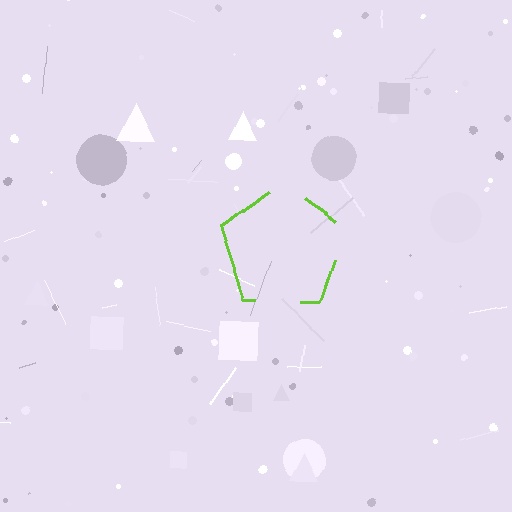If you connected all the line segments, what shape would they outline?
They would outline a pentagon.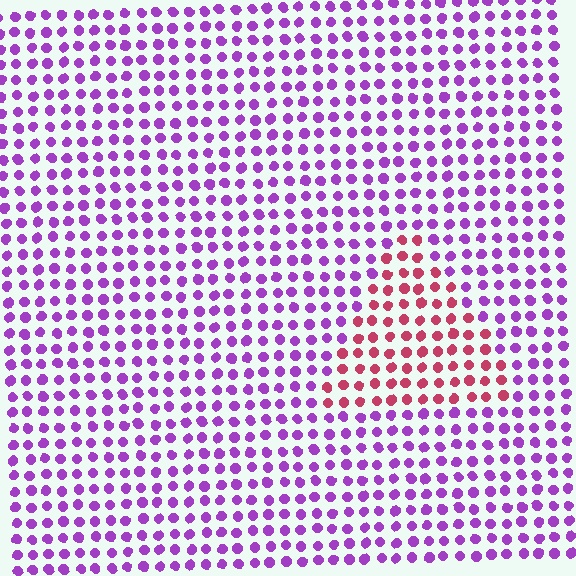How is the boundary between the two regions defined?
The boundary is defined purely by a slight shift in hue (about 57 degrees). Spacing, size, and orientation are identical on both sides.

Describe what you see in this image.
The image is filled with small purple elements in a uniform arrangement. A triangle-shaped region is visible where the elements are tinted to a slightly different hue, forming a subtle color boundary.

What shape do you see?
I see a triangle.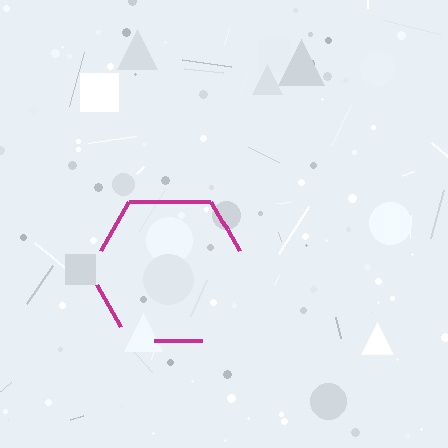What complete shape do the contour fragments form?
The contour fragments form a hexagon.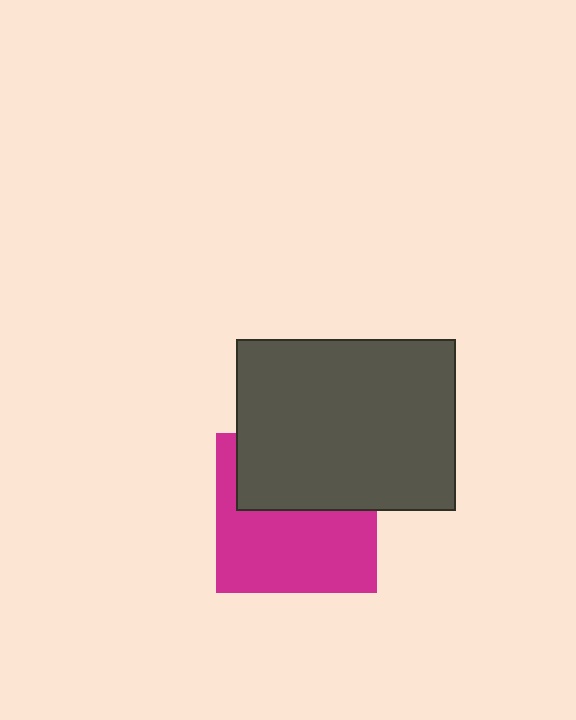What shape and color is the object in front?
The object in front is a dark gray rectangle.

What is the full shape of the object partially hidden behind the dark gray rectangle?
The partially hidden object is a magenta square.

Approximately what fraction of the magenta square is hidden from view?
Roughly 43% of the magenta square is hidden behind the dark gray rectangle.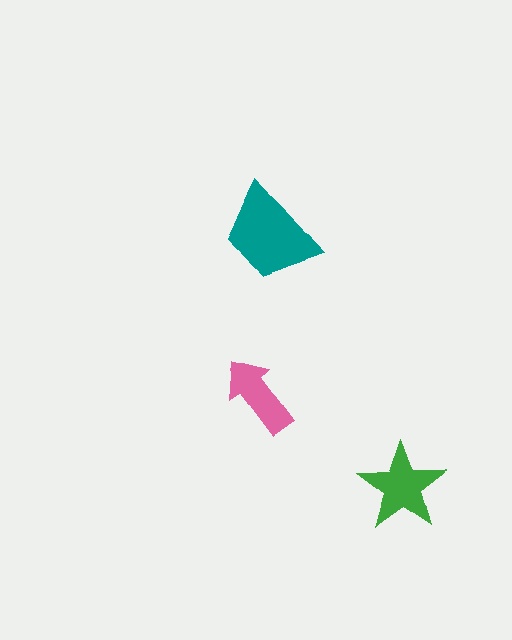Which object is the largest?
The teal trapezoid.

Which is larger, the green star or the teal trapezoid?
The teal trapezoid.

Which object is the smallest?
The pink arrow.